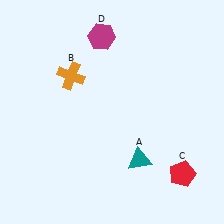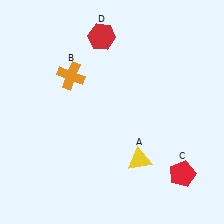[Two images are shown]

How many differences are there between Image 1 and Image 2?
There are 2 differences between the two images.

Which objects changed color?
A changed from teal to yellow. D changed from magenta to red.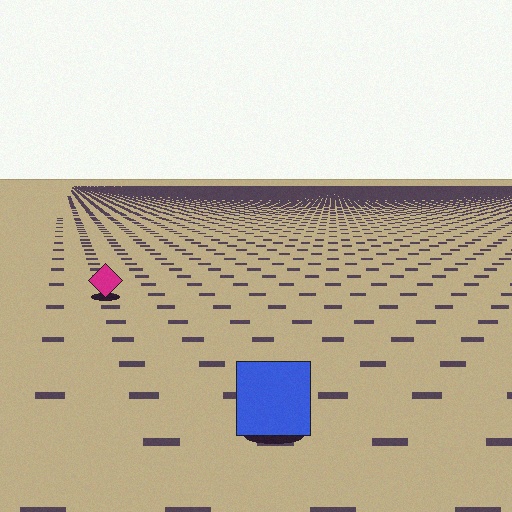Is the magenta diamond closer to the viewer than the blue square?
No. The blue square is closer — you can tell from the texture gradient: the ground texture is coarser near it.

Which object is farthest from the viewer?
The magenta diamond is farthest from the viewer. It appears smaller and the ground texture around it is denser.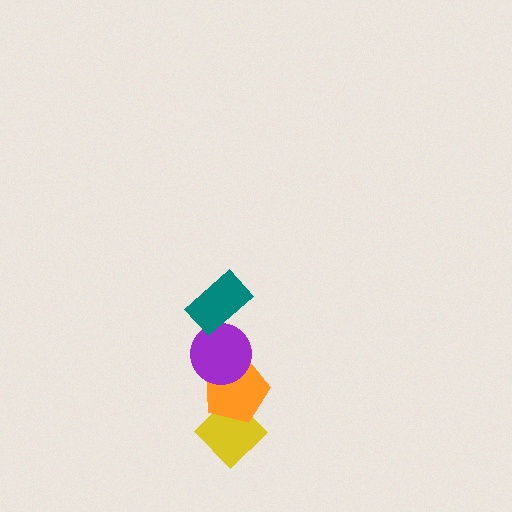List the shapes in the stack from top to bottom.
From top to bottom: the teal rectangle, the purple circle, the orange pentagon, the yellow diamond.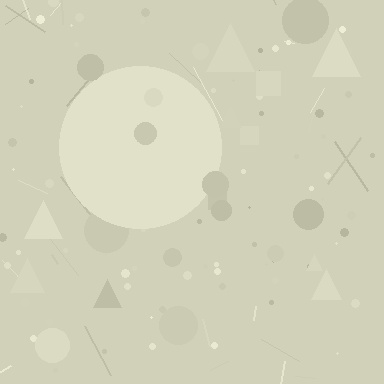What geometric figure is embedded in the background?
A circle is embedded in the background.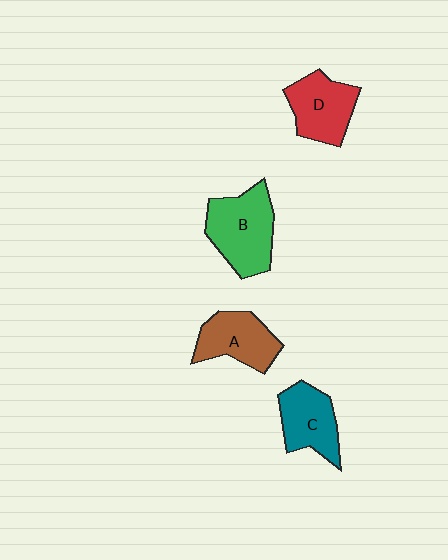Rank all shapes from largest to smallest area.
From largest to smallest: B (green), D (red), A (brown), C (teal).